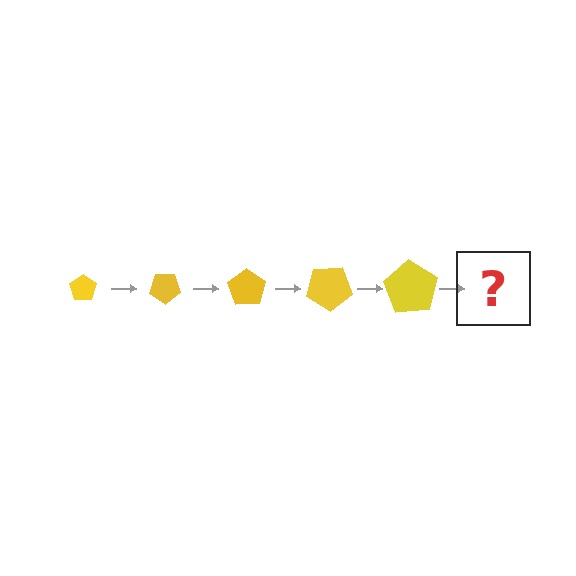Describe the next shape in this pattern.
It should be a pentagon, larger than the previous one and rotated 175 degrees from the start.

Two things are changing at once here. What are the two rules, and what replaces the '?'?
The two rules are that the pentagon grows larger each step and it rotates 35 degrees each step. The '?' should be a pentagon, larger than the previous one and rotated 175 degrees from the start.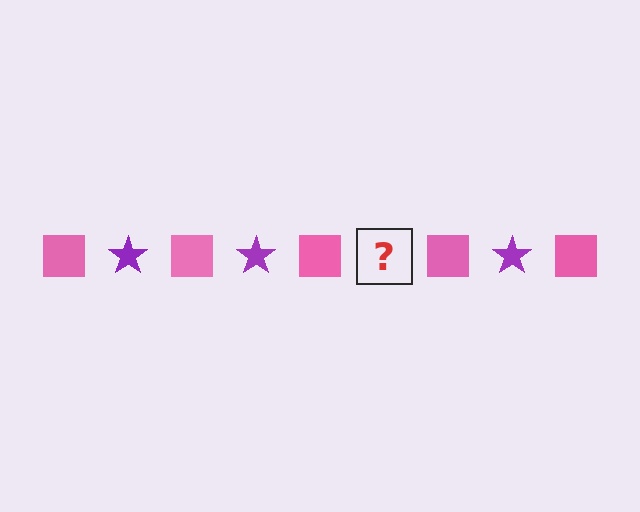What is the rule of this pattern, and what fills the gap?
The rule is that the pattern alternates between pink square and purple star. The gap should be filled with a purple star.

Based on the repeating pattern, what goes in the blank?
The blank should be a purple star.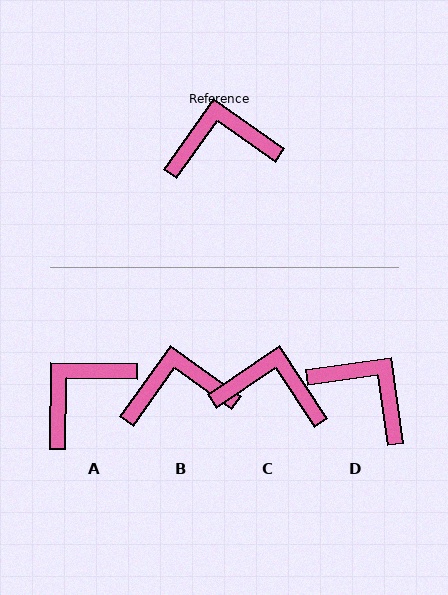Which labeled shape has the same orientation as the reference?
B.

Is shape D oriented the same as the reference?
No, it is off by about 47 degrees.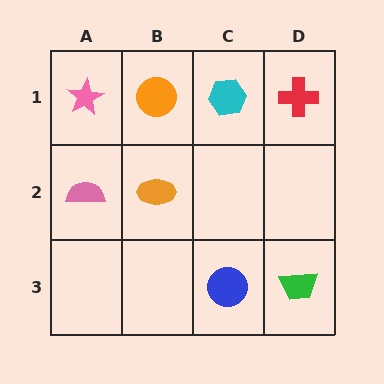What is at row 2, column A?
A pink semicircle.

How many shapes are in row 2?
2 shapes.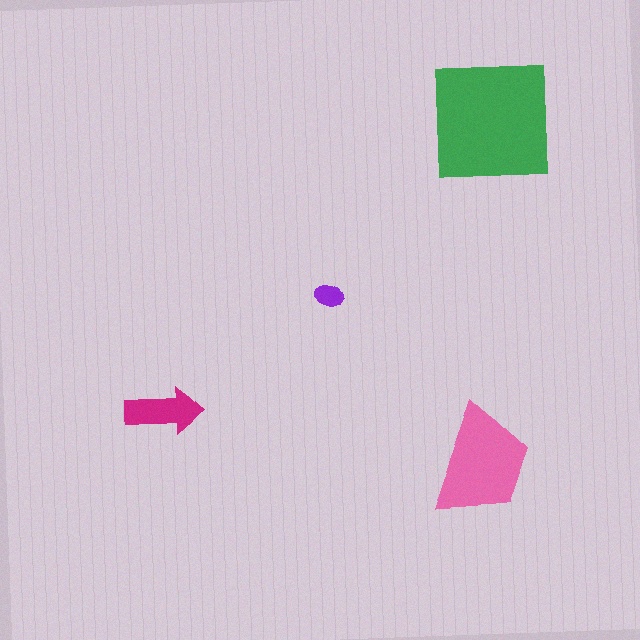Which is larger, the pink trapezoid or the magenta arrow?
The pink trapezoid.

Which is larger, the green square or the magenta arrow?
The green square.